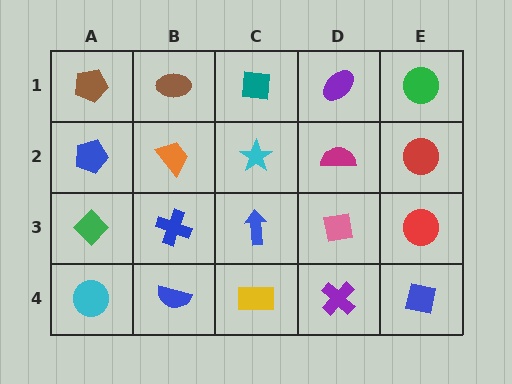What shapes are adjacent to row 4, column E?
A red circle (row 3, column E), a purple cross (row 4, column D).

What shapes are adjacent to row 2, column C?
A teal square (row 1, column C), a blue arrow (row 3, column C), an orange trapezoid (row 2, column B), a magenta semicircle (row 2, column D).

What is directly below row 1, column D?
A magenta semicircle.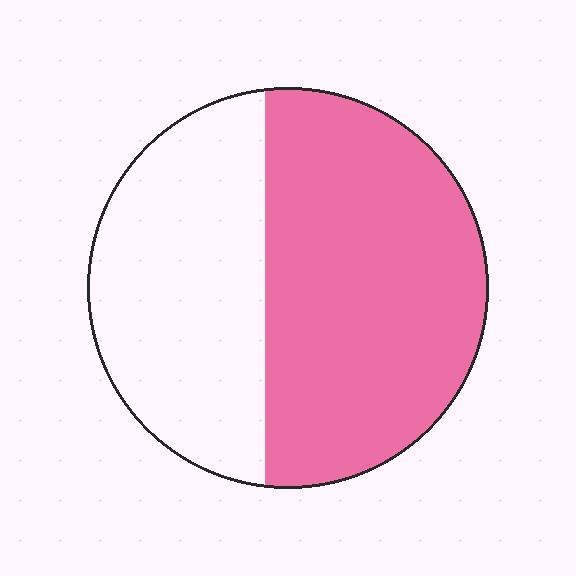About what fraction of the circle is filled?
About three fifths (3/5).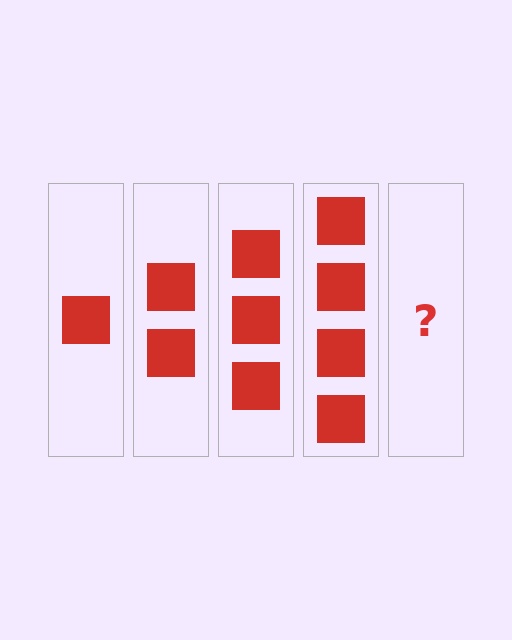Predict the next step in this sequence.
The next step is 5 squares.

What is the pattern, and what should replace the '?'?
The pattern is that each step adds one more square. The '?' should be 5 squares.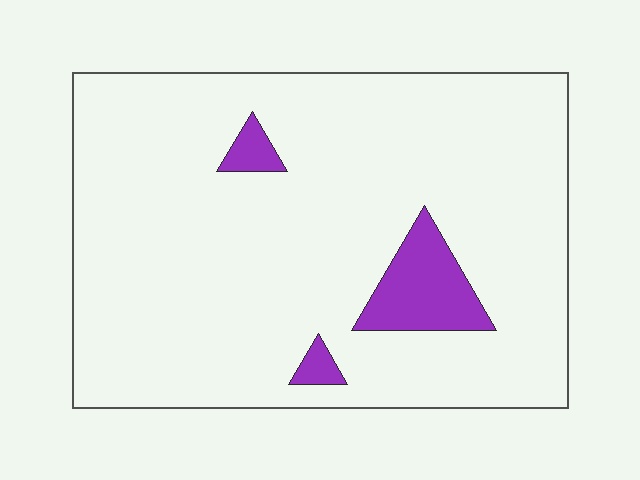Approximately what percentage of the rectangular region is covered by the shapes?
Approximately 10%.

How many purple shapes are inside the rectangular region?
3.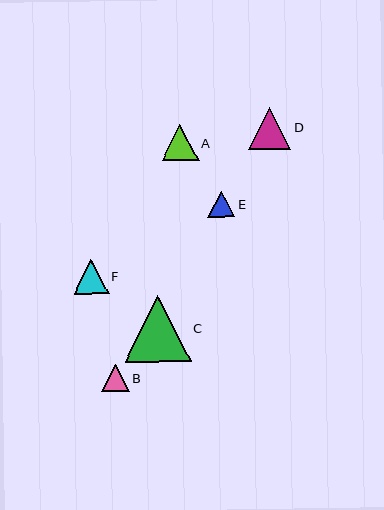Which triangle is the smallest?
Triangle E is the smallest with a size of approximately 27 pixels.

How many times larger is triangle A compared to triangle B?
Triangle A is approximately 1.3 times the size of triangle B.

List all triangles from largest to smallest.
From largest to smallest: C, D, A, F, B, E.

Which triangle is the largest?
Triangle C is the largest with a size of approximately 66 pixels.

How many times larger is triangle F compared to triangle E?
Triangle F is approximately 1.3 times the size of triangle E.